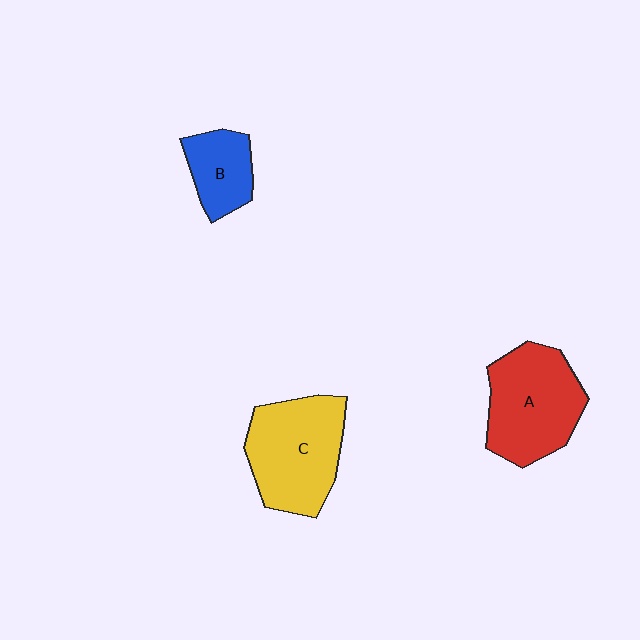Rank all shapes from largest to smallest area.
From largest to smallest: C (yellow), A (red), B (blue).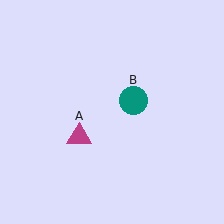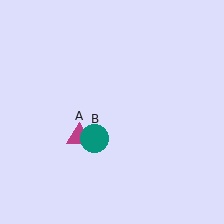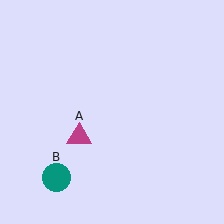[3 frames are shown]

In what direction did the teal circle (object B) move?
The teal circle (object B) moved down and to the left.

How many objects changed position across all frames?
1 object changed position: teal circle (object B).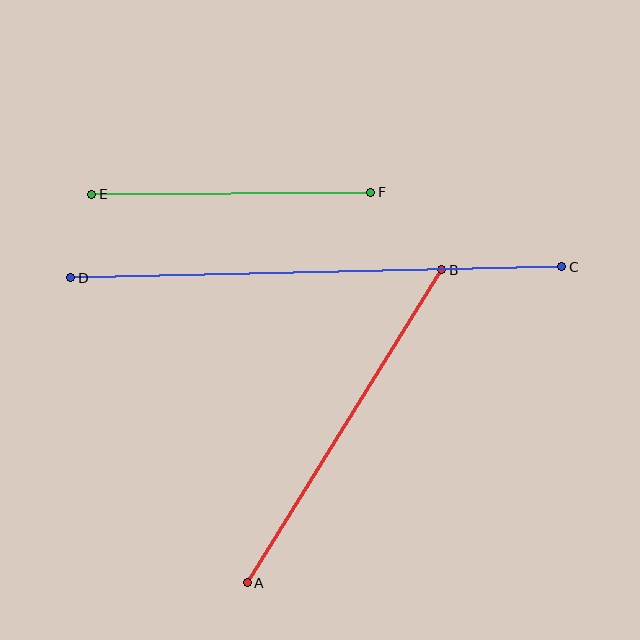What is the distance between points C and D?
The distance is approximately 491 pixels.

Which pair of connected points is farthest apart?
Points C and D are farthest apart.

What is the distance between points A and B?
The distance is approximately 368 pixels.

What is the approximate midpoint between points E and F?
The midpoint is at approximately (231, 193) pixels.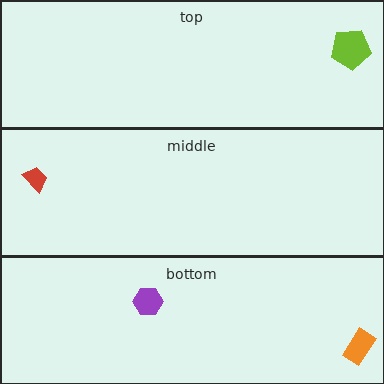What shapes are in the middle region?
The red trapezoid.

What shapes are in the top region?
The lime pentagon.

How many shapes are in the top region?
1.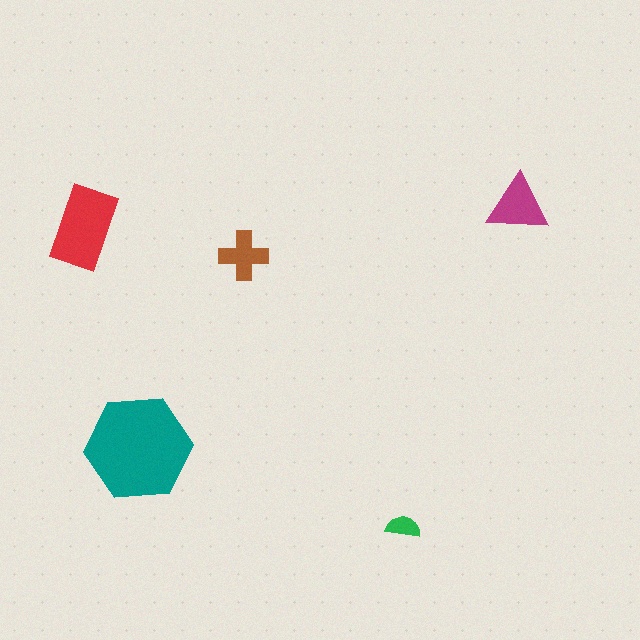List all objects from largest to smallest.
The teal hexagon, the red rectangle, the magenta triangle, the brown cross, the green semicircle.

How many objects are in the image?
There are 5 objects in the image.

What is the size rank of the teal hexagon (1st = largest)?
1st.